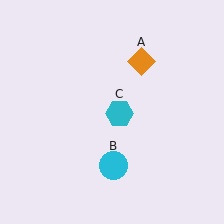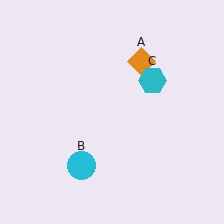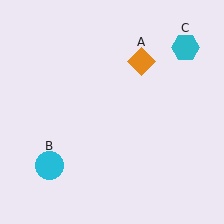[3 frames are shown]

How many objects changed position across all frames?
2 objects changed position: cyan circle (object B), cyan hexagon (object C).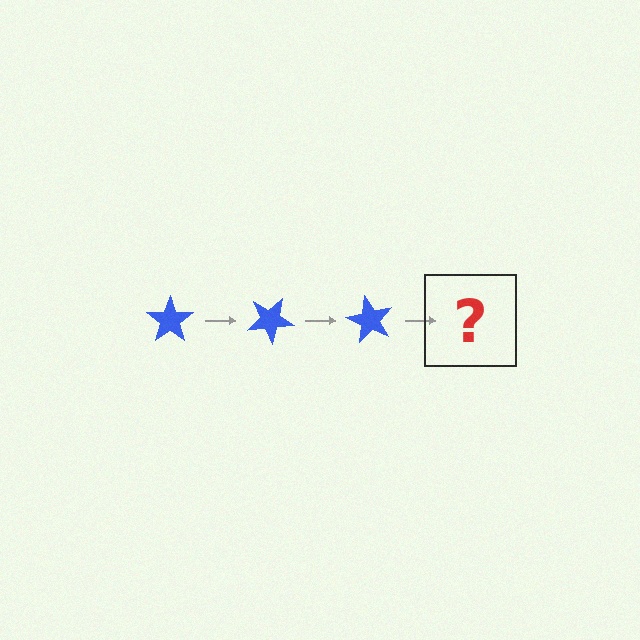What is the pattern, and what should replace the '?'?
The pattern is that the star rotates 30 degrees each step. The '?' should be a blue star rotated 90 degrees.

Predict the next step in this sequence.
The next step is a blue star rotated 90 degrees.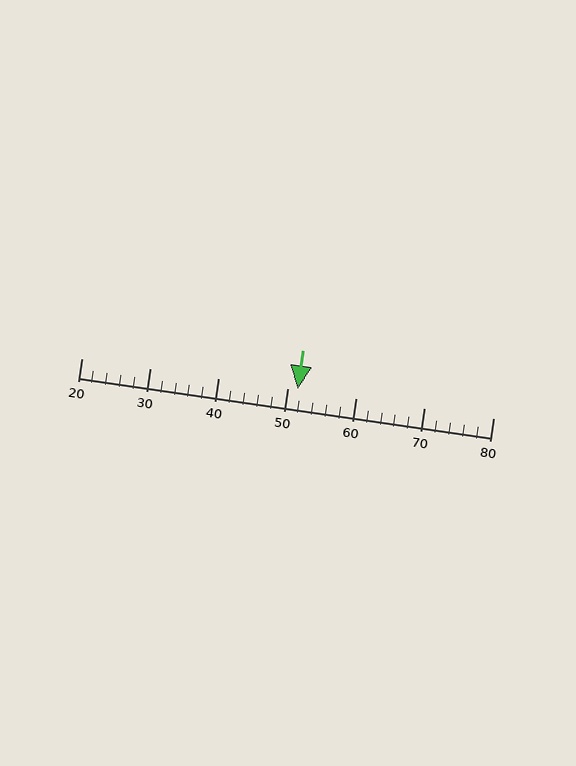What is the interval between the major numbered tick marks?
The major tick marks are spaced 10 units apart.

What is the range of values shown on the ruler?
The ruler shows values from 20 to 80.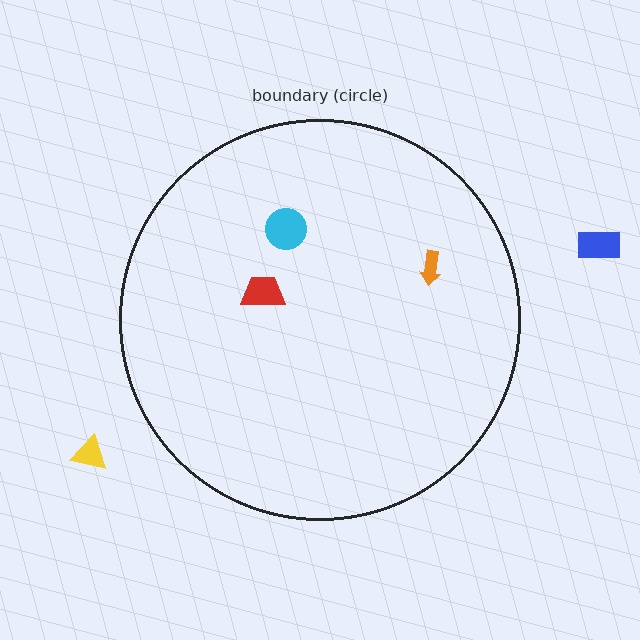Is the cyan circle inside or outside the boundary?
Inside.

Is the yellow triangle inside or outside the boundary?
Outside.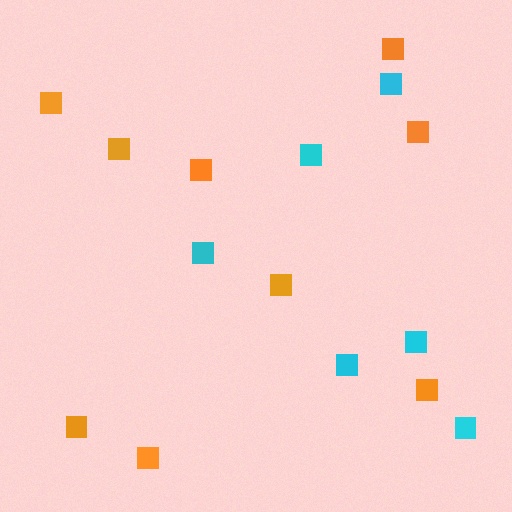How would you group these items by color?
There are 2 groups: one group of orange squares (9) and one group of cyan squares (6).